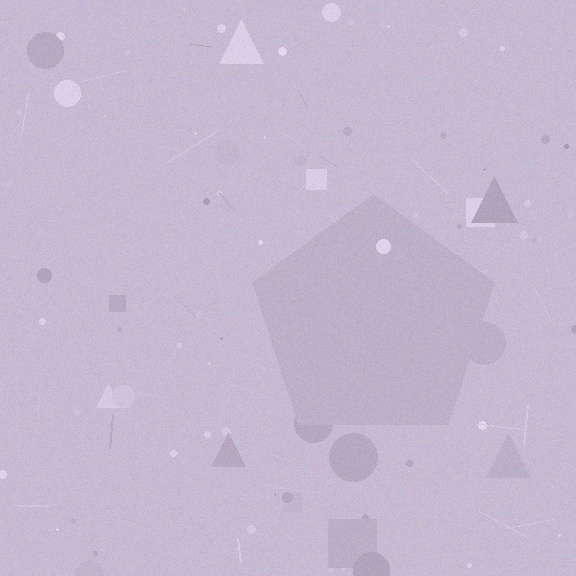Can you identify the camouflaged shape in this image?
The camouflaged shape is a pentagon.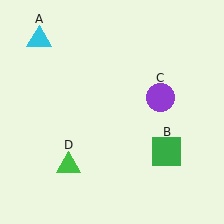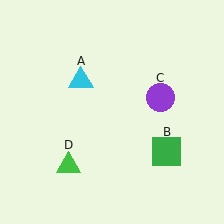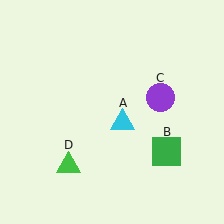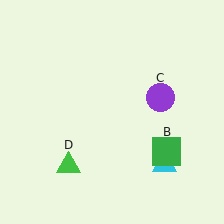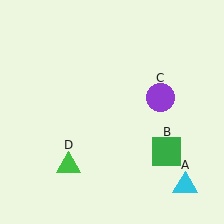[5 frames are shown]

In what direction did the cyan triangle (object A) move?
The cyan triangle (object A) moved down and to the right.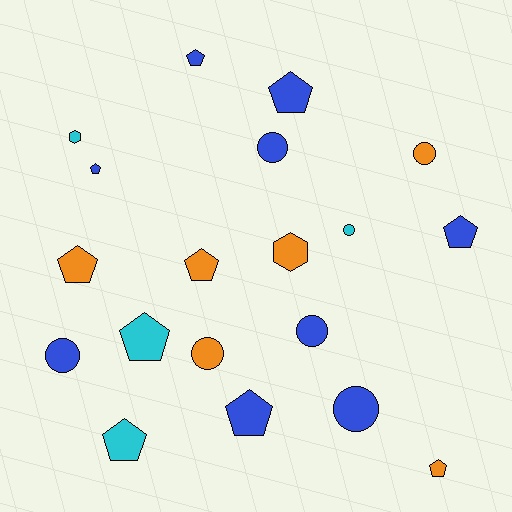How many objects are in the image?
There are 19 objects.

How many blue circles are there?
There are 4 blue circles.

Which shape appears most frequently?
Pentagon, with 10 objects.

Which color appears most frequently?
Blue, with 9 objects.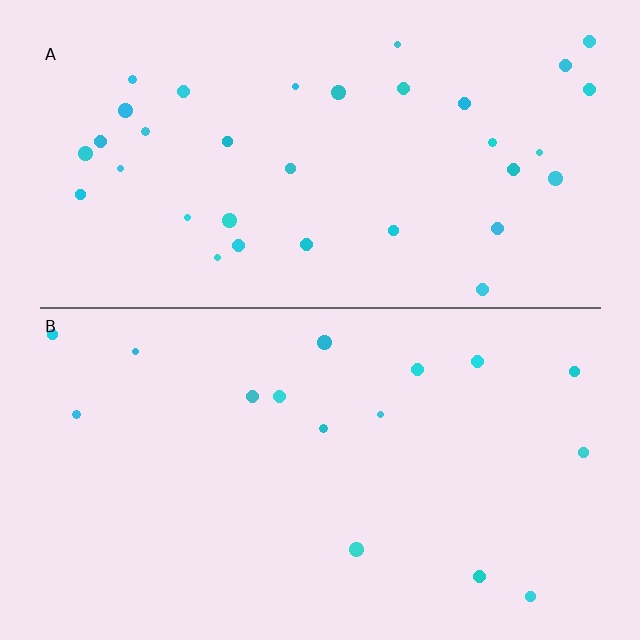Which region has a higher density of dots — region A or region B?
A (the top).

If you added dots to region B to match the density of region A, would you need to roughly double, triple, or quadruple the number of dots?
Approximately double.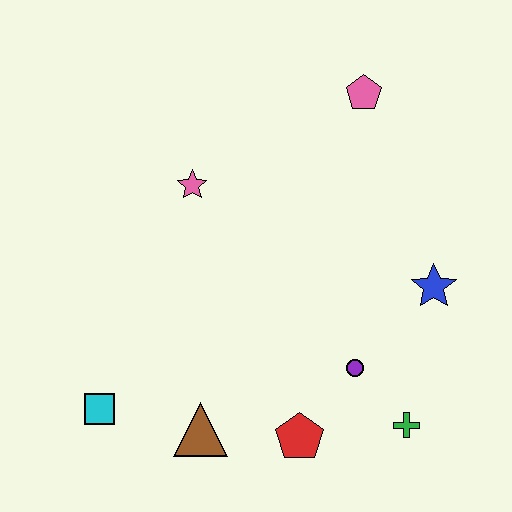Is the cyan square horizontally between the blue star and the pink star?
No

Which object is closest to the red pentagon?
The purple circle is closest to the red pentagon.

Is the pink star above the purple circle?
Yes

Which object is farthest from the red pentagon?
The pink pentagon is farthest from the red pentagon.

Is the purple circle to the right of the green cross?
No